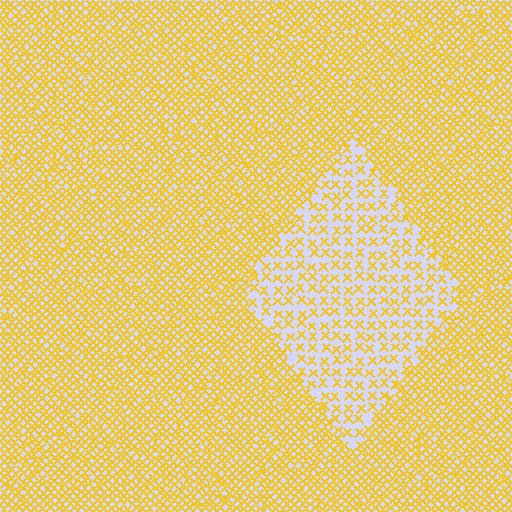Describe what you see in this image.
The image contains small yellow elements arranged at two different densities. A diamond-shaped region is visible where the elements are less densely packed than the surrounding area.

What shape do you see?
I see a diamond.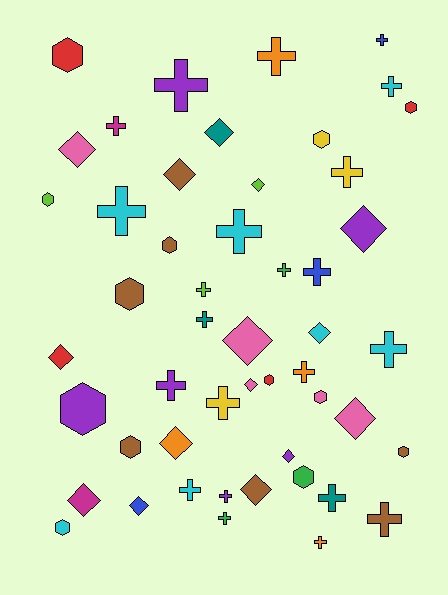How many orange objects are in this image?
There are 4 orange objects.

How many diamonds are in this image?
There are 15 diamonds.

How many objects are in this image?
There are 50 objects.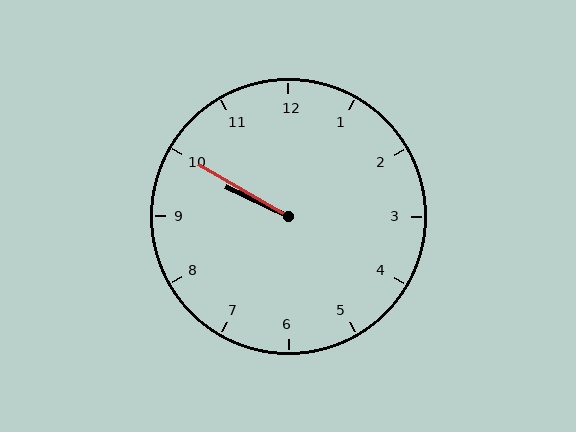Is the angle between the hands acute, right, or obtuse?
It is acute.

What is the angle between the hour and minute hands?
Approximately 5 degrees.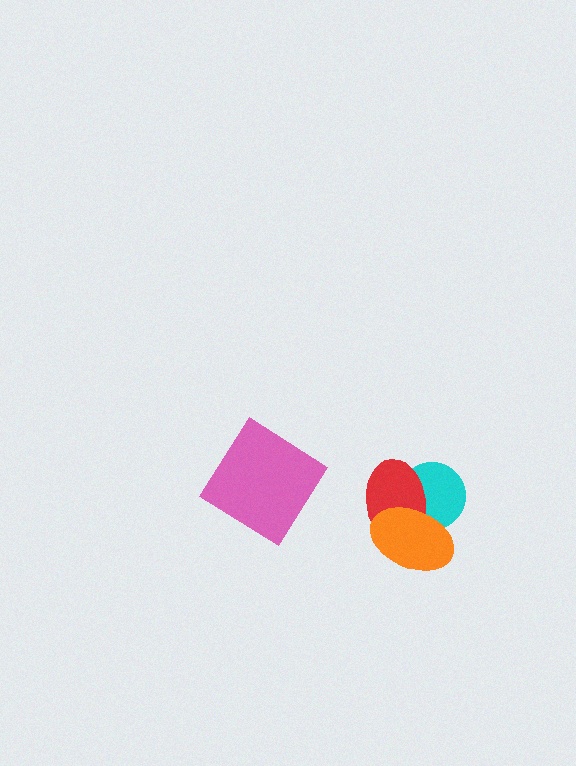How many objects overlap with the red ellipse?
2 objects overlap with the red ellipse.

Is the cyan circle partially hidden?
Yes, it is partially covered by another shape.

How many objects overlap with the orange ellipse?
2 objects overlap with the orange ellipse.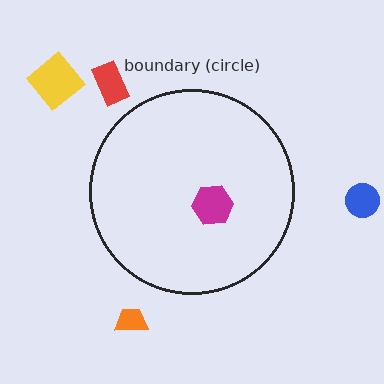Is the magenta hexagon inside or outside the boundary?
Inside.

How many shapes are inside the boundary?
1 inside, 4 outside.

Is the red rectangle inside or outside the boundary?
Outside.